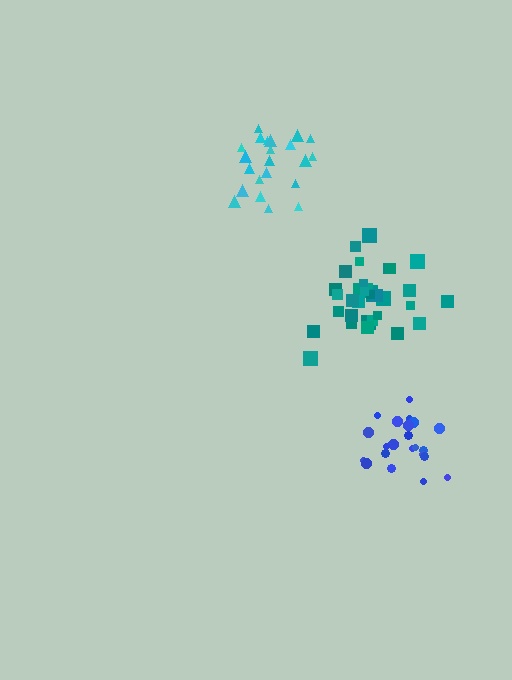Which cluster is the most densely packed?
Teal.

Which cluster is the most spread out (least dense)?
Blue.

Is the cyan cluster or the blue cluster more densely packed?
Cyan.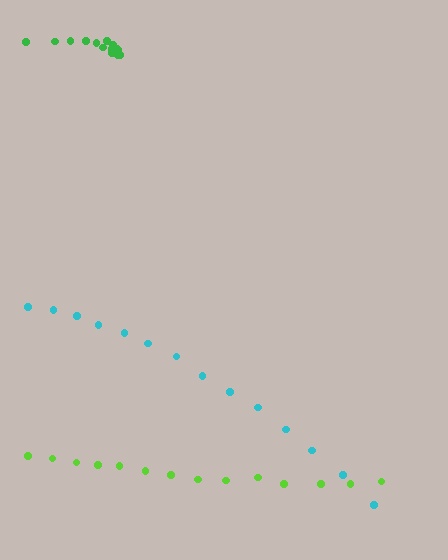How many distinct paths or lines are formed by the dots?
There are 3 distinct paths.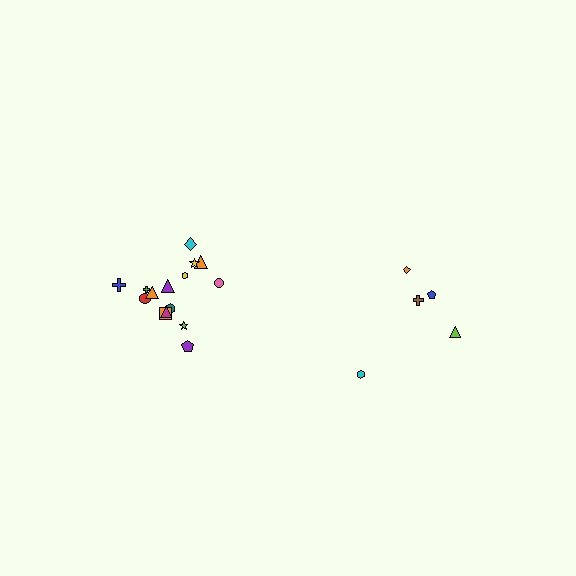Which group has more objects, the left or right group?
The left group.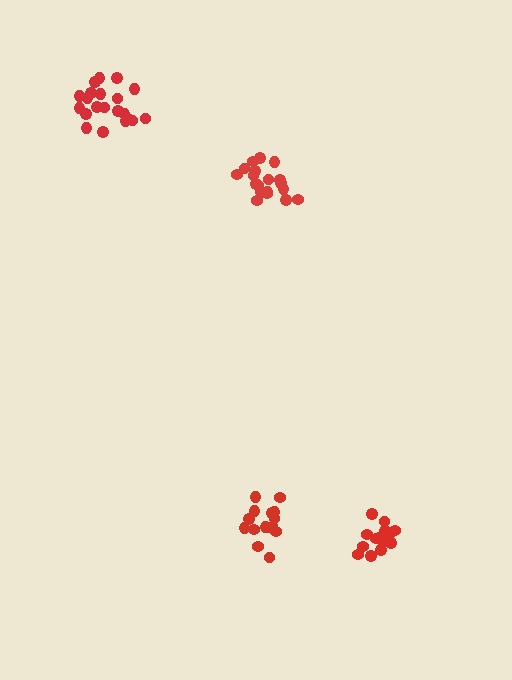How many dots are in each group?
Group 1: 15 dots, Group 2: 19 dots, Group 3: 15 dots, Group 4: 21 dots (70 total).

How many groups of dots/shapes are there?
There are 4 groups.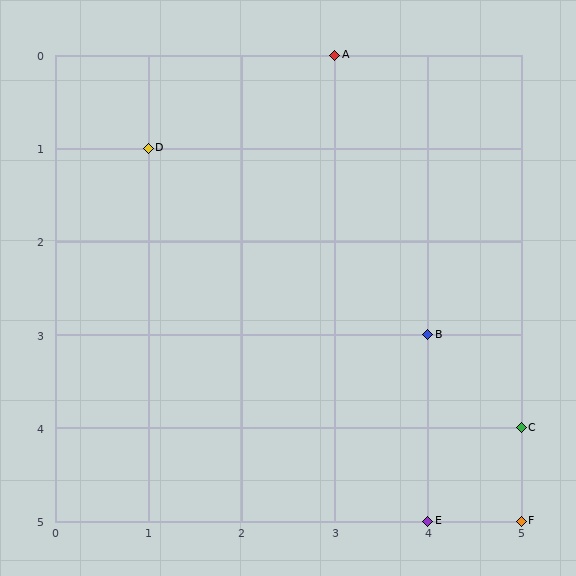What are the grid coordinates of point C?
Point C is at grid coordinates (5, 4).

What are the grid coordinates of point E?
Point E is at grid coordinates (4, 5).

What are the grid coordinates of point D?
Point D is at grid coordinates (1, 1).